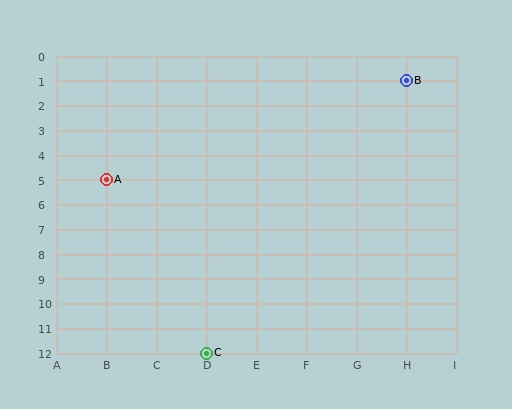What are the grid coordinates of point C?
Point C is at grid coordinates (D, 12).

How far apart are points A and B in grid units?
Points A and B are 6 columns and 4 rows apart (about 7.2 grid units diagonally).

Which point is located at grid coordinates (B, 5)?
Point A is at (B, 5).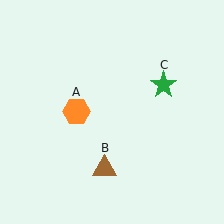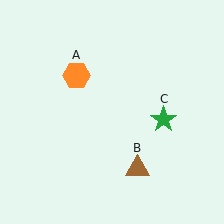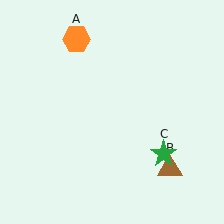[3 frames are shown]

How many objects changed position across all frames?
3 objects changed position: orange hexagon (object A), brown triangle (object B), green star (object C).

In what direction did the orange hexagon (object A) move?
The orange hexagon (object A) moved up.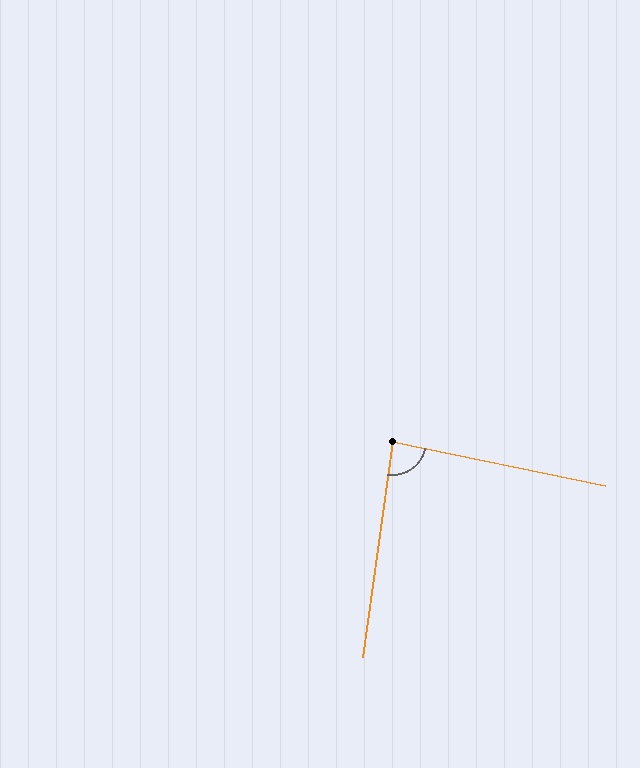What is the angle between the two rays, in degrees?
Approximately 86 degrees.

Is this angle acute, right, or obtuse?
It is approximately a right angle.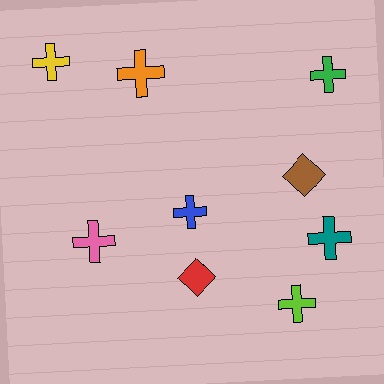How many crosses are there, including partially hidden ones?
There are 7 crosses.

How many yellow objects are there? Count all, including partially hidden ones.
There is 1 yellow object.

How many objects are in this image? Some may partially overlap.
There are 9 objects.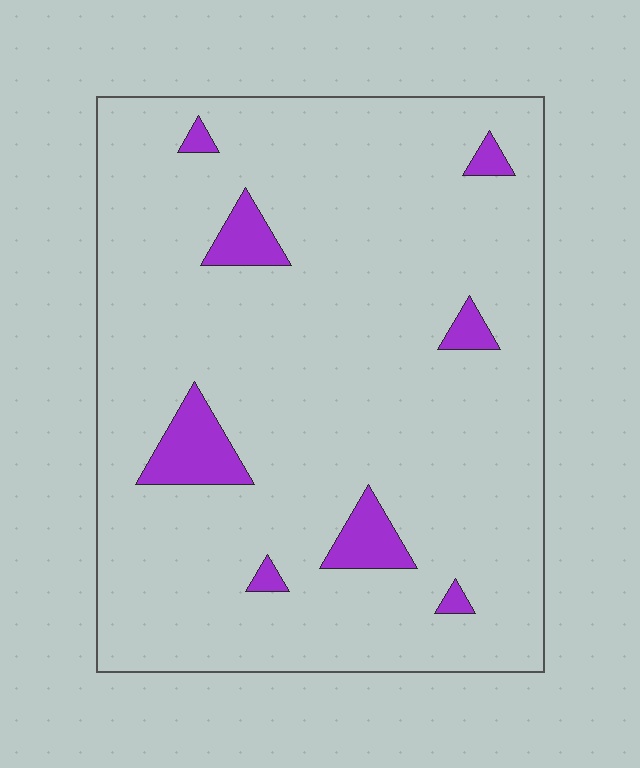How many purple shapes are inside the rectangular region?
8.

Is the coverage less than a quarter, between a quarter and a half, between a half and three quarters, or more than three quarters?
Less than a quarter.